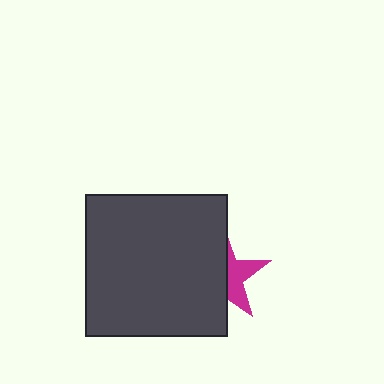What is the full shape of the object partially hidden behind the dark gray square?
The partially hidden object is a magenta star.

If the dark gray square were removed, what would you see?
You would see the complete magenta star.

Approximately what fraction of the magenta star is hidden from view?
Roughly 59% of the magenta star is hidden behind the dark gray square.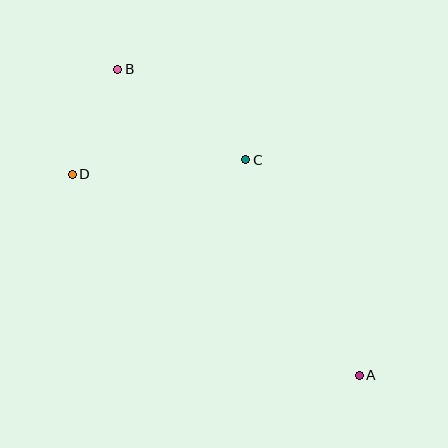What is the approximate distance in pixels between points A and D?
The distance between A and D is approximately 351 pixels.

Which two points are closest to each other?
Points B and D are closest to each other.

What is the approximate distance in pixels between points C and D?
The distance between C and D is approximately 174 pixels.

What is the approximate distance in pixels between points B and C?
The distance between B and C is approximately 157 pixels.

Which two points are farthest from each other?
Points A and B are farthest from each other.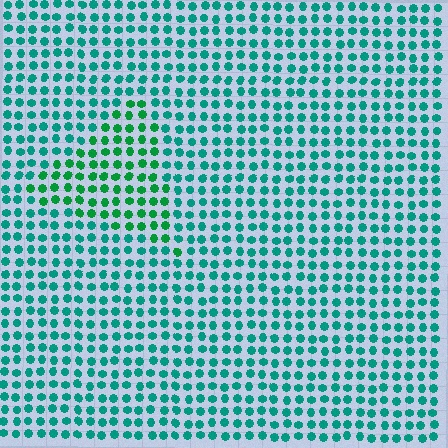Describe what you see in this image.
The image is filled with small teal elements in a uniform arrangement. A triangle-shaped region is visible where the elements are tinted to a slightly different hue, forming a subtle color boundary.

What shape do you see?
I see a triangle.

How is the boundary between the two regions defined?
The boundary is defined purely by a slight shift in hue (about 30 degrees). Spacing, size, and orientation are identical on both sides.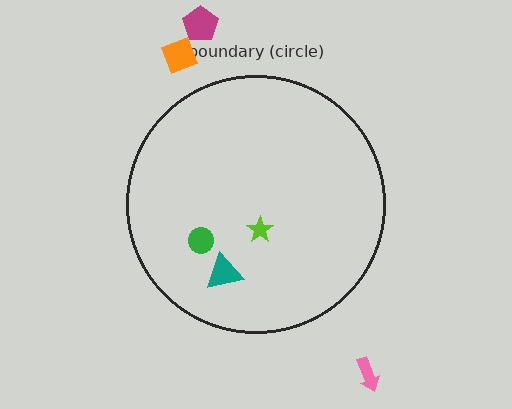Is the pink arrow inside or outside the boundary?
Outside.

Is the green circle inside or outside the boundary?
Inside.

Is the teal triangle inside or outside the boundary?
Inside.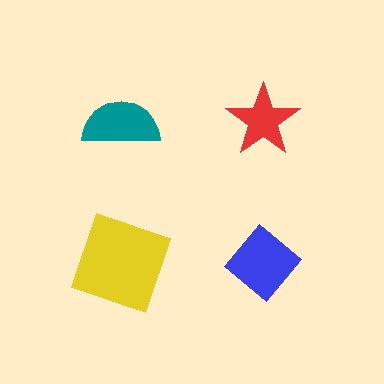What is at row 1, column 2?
A red star.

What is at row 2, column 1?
A yellow square.